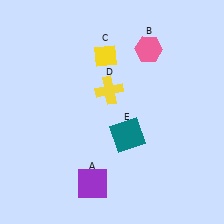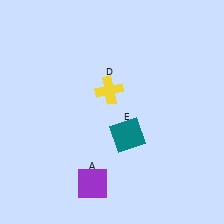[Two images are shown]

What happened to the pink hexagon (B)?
The pink hexagon (B) was removed in Image 2. It was in the top-right area of Image 1.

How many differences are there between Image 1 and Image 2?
There are 2 differences between the two images.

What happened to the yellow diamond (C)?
The yellow diamond (C) was removed in Image 2. It was in the top-left area of Image 1.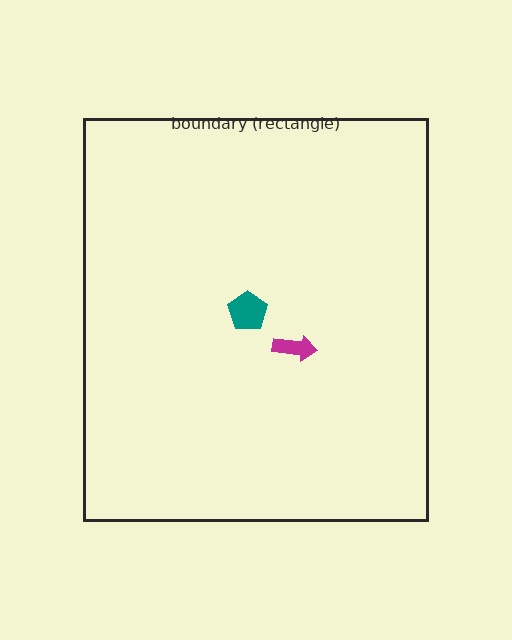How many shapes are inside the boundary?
2 inside, 0 outside.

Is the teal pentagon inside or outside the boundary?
Inside.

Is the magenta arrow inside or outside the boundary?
Inside.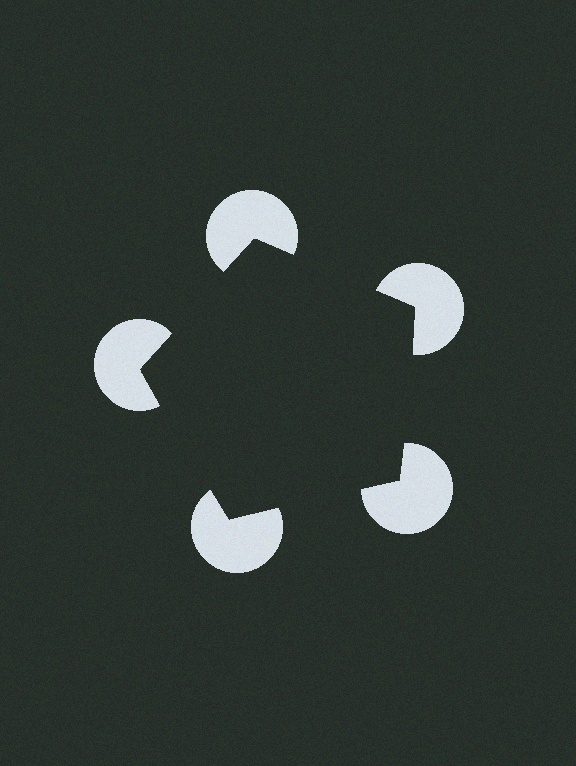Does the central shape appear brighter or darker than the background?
It typically appears slightly darker than the background, even though no actual brightness change is drawn.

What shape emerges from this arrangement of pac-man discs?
An illusory pentagon — its edges are inferred from the aligned wedge cuts in the pac-man discs, not physically drawn.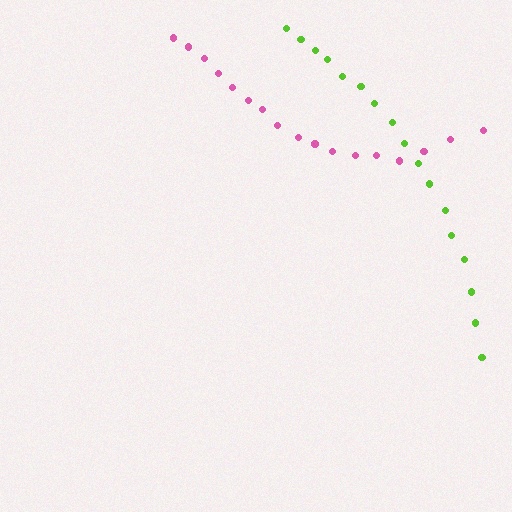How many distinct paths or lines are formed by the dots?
There are 2 distinct paths.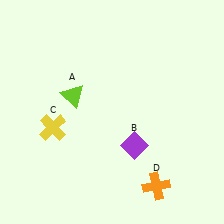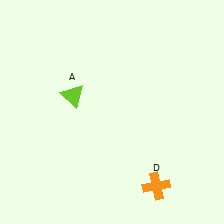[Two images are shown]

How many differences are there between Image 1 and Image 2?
There are 2 differences between the two images.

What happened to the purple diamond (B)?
The purple diamond (B) was removed in Image 2. It was in the bottom-right area of Image 1.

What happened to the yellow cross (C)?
The yellow cross (C) was removed in Image 2. It was in the bottom-left area of Image 1.